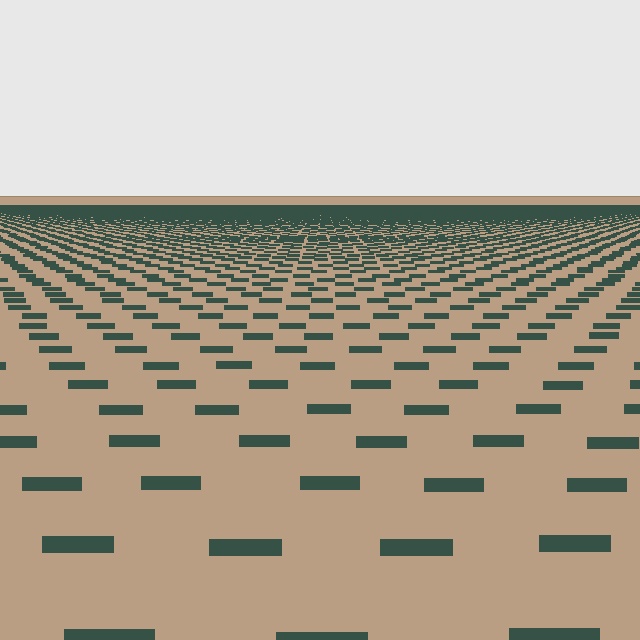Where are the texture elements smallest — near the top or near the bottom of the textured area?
Near the top.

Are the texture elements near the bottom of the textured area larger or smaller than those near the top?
Larger. Near the bottom, elements are closer to the viewer and appear at a bigger on-screen size.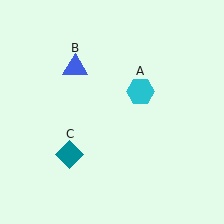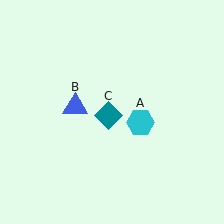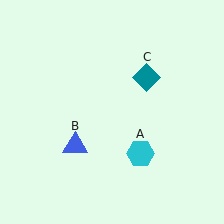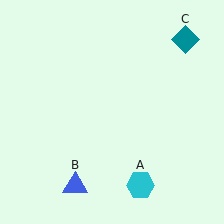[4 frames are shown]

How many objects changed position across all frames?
3 objects changed position: cyan hexagon (object A), blue triangle (object B), teal diamond (object C).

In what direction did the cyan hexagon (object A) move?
The cyan hexagon (object A) moved down.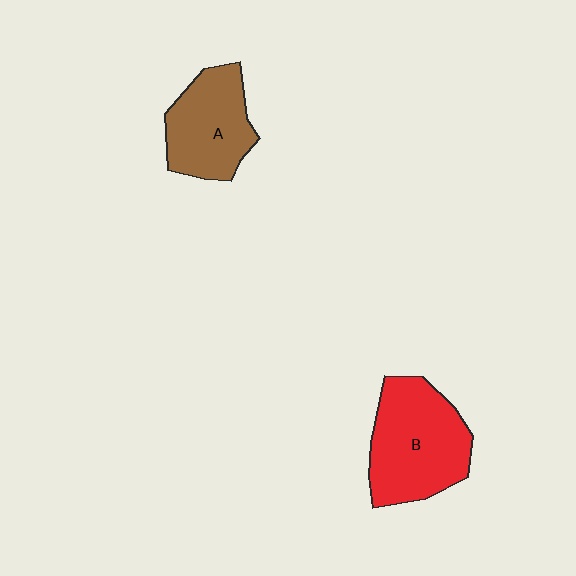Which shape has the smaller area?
Shape A (brown).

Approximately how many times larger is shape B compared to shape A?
Approximately 1.3 times.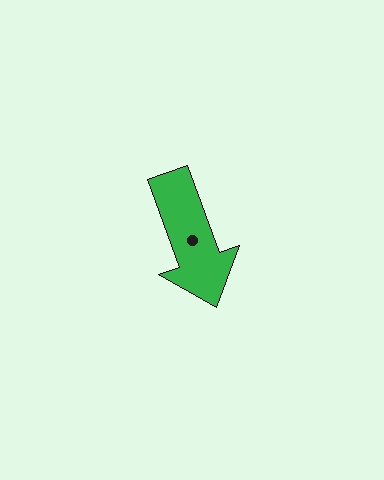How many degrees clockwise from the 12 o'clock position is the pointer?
Approximately 160 degrees.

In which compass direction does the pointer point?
South.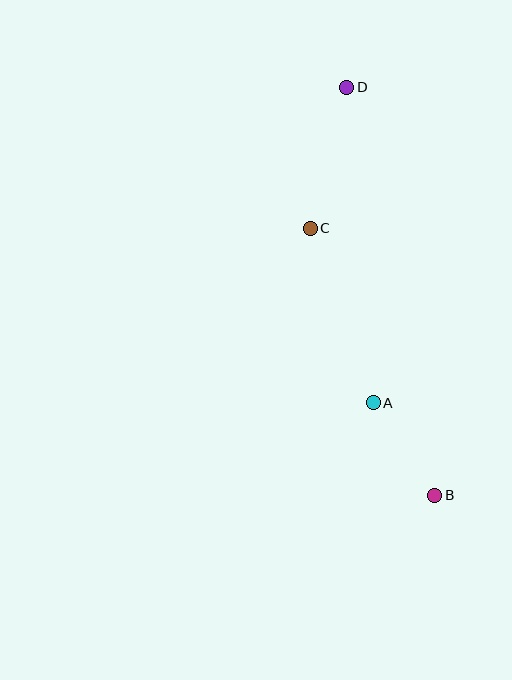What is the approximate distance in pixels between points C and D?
The distance between C and D is approximately 146 pixels.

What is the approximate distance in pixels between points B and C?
The distance between B and C is approximately 295 pixels.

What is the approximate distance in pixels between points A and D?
The distance between A and D is approximately 317 pixels.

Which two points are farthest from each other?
Points B and D are farthest from each other.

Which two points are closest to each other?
Points A and B are closest to each other.